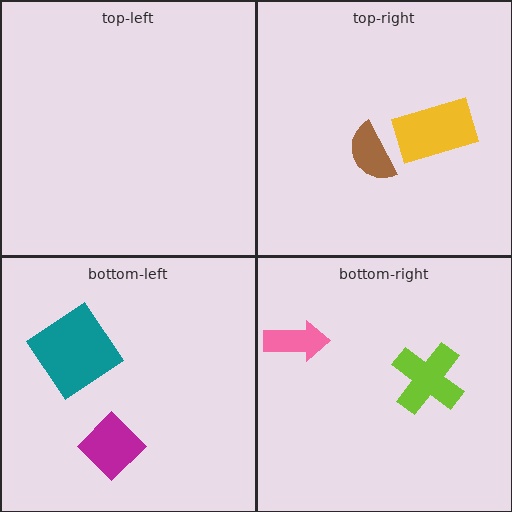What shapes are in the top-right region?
The brown semicircle, the yellow rectangle.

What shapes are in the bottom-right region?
The pink arrow, the lime cross.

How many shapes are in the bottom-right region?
2.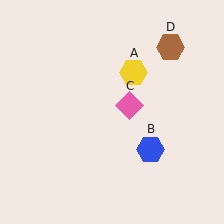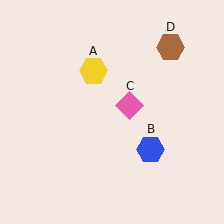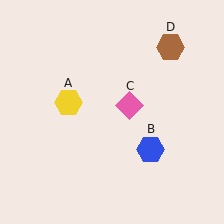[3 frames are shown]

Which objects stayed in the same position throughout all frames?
Blue hexagon (object B) and pink diamond (object C) and brown hexagon (object D) remained stationary.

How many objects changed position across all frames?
1 object changed position: yellow hexagon (object A).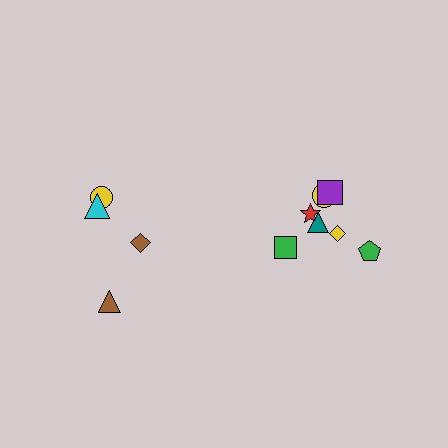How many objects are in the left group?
There are 4 objects.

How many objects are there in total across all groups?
There are 11 objects.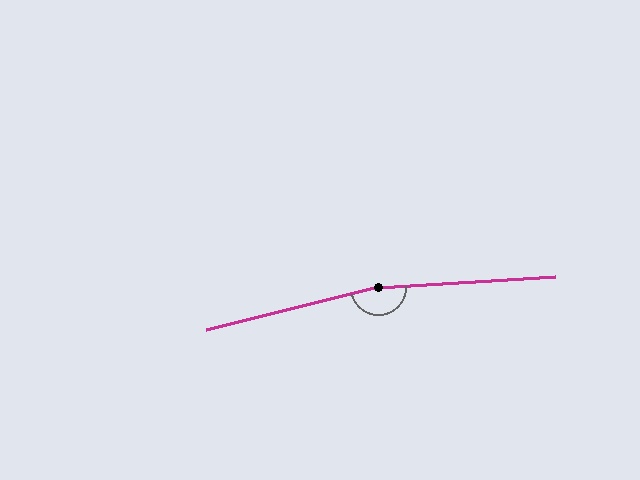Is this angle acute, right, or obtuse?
It is obtuse.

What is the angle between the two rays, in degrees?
Approximately 170 degrees.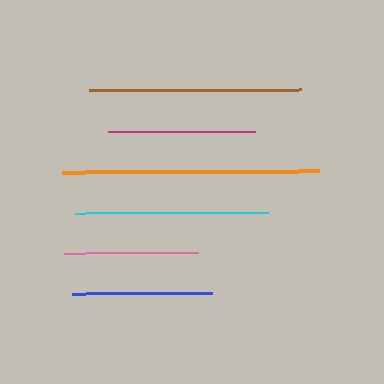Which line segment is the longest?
The orange line is the longest at approximately 257 pixels.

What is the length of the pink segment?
The pink segment is approximately 134 pixels long.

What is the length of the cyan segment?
The cyan segment is approximately 193 pixels long.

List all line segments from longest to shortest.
From longest to shortest: orange, brown, cyan, magenta, blue, pink.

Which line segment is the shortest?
The pink line is the shortest at approximately 134 pixels.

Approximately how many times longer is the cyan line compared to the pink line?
The cyan line is approximately 1.4 times the length of the pink line.